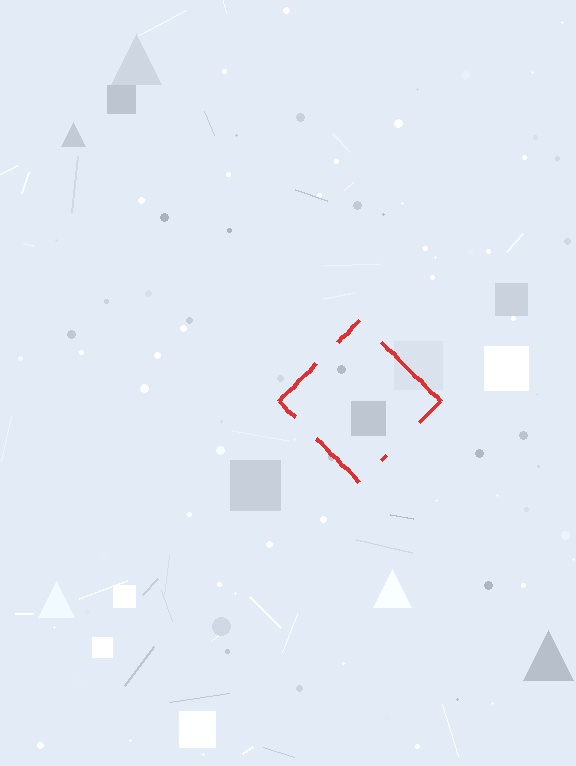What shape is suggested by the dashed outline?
The dashed outline suggests a diamond.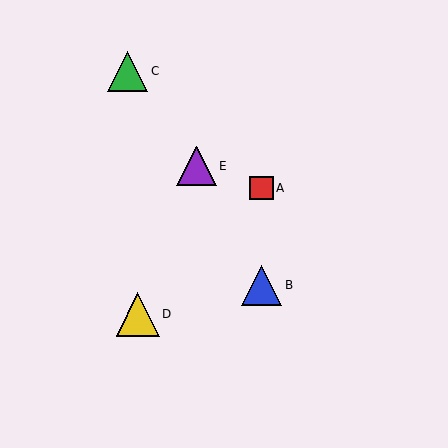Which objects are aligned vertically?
Objects A, B are aligned vertically.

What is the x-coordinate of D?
Object D is at x≈138.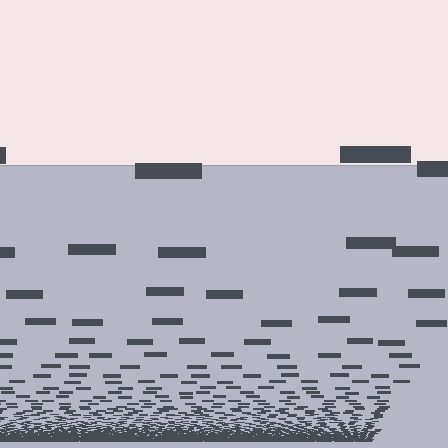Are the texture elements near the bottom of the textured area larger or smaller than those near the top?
Smaller. The gradient is inverted — elements near the bottom are smaller and denser.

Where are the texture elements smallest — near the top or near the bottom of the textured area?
Near the bottom.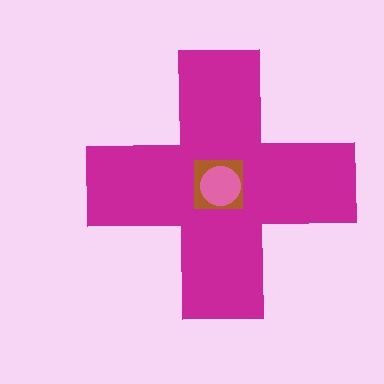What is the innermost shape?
The pink circle.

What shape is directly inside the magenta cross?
The brown square.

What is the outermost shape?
The magenta cross.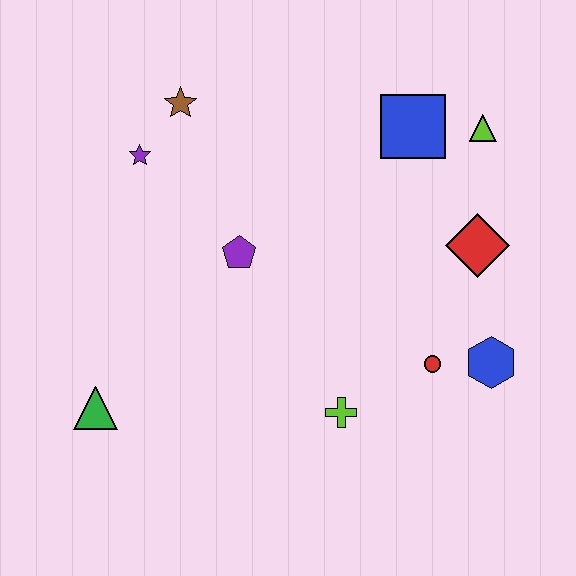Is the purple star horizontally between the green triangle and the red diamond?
Yes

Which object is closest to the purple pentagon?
The purple star is closest to the purple pentagon.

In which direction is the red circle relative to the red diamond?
The red circle is below the red diamond.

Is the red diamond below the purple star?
Yes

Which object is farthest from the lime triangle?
The green triangle is farthest from the lime triangle.